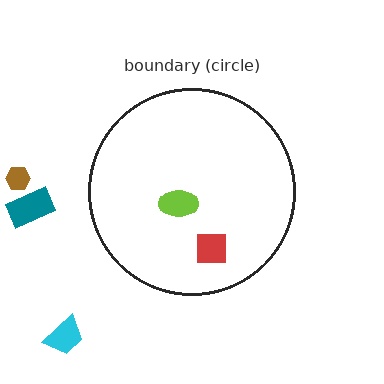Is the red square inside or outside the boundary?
Inside.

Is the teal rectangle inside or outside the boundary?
Outside.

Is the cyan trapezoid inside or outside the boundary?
Outside.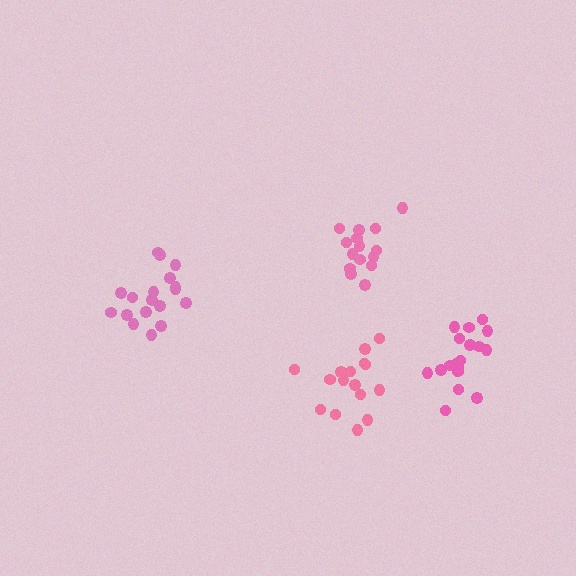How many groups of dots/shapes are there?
There are 4 groups.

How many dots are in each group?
Group 1: 18 dots, Group 2: 20 dots, Group 3: 15 dots, Group 4: 16 dots (69 total).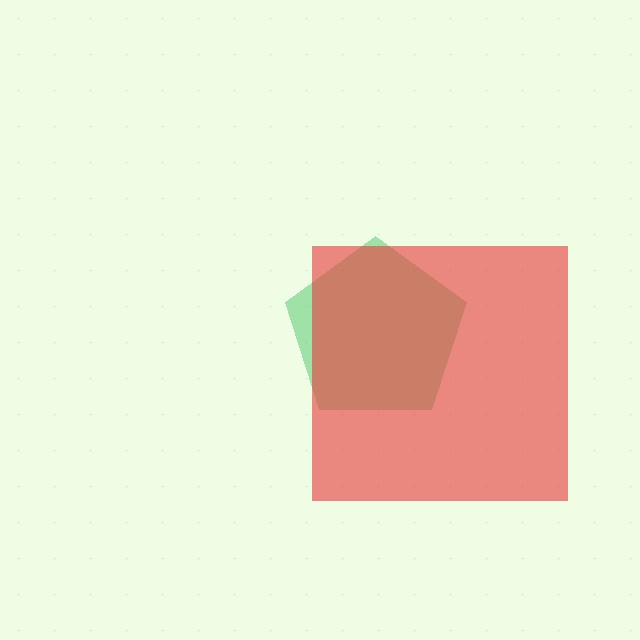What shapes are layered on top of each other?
The layered shapes are: a green pentagon, a red square.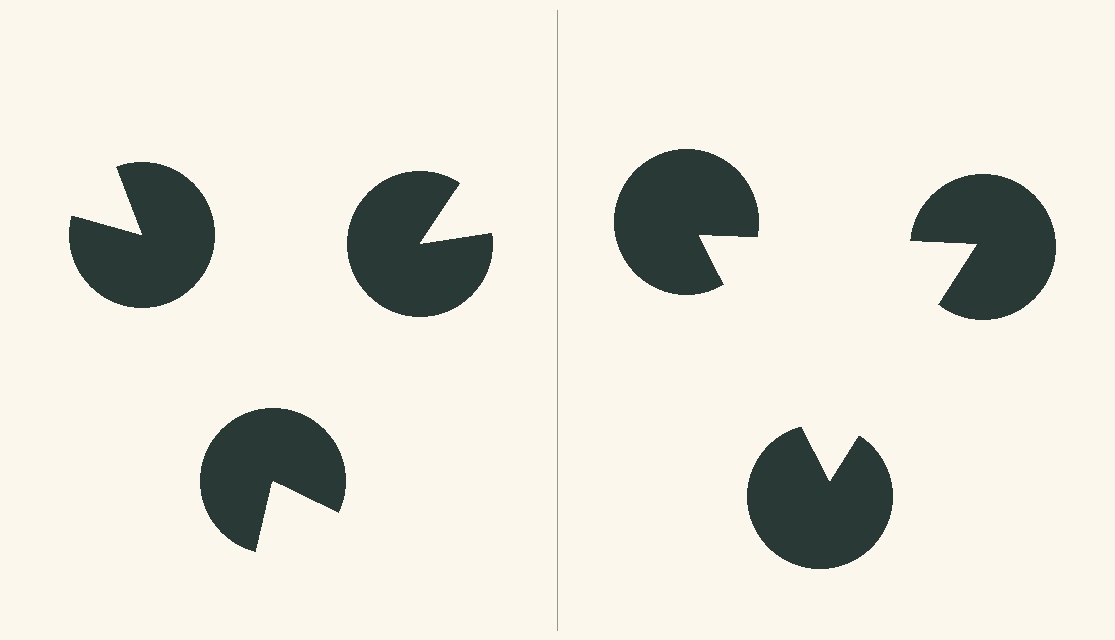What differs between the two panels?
The pac-man discs are positioned identically on both sides; only the wedge orientations differ. On the right they align to a triangle; on the left they are misaligned.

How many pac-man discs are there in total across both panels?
6 — 3 on each side.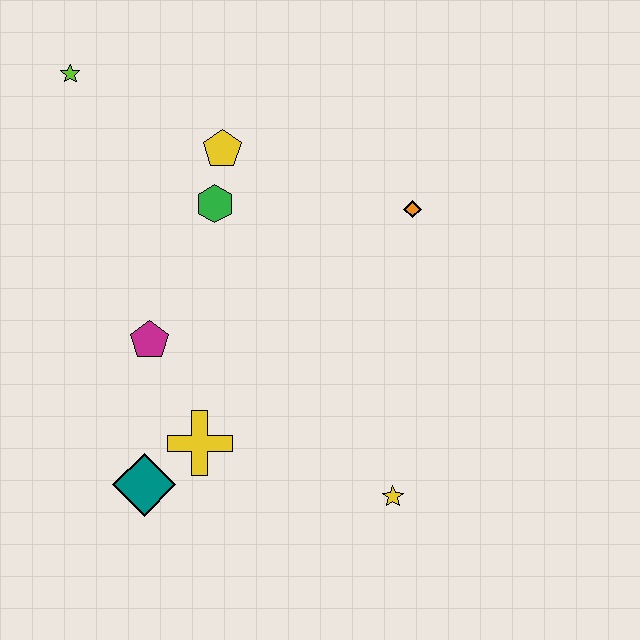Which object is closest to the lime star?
The yellow pentagon is closest to the lime star.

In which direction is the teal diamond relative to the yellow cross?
The teal diamond is to the left of the yellow cross.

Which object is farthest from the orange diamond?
The teal diamond is farthest from the orange diamond.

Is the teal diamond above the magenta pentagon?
No